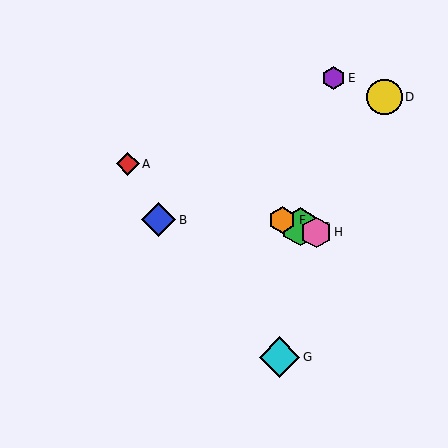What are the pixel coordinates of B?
Object B is at (158, 220).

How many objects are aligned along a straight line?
4 objects (A, C, F, H) are aligned along a straight line.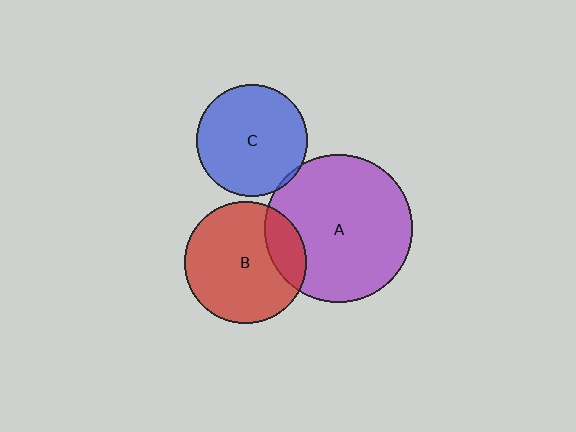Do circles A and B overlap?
Yes.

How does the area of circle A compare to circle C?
Approximately 1.8 times.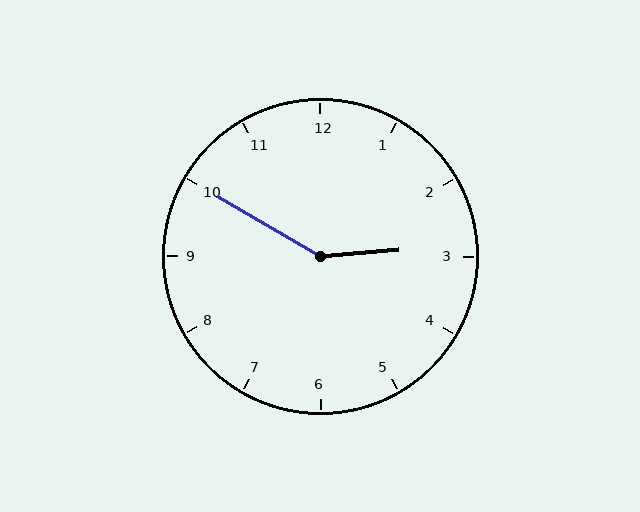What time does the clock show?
2:50.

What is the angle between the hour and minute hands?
Approximately 145 degrees.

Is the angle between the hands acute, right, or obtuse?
It is obtuse.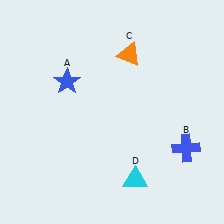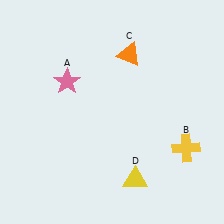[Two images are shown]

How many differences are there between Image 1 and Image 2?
There are 3 differences between the two images.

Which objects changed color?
A changed from blue to pink. B changed from blue to yellow. D changed from cyan to yellow.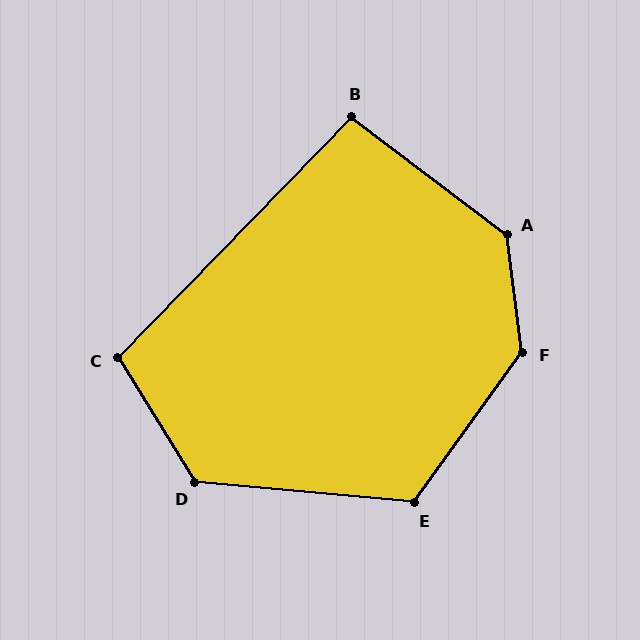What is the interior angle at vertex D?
Approximately 127 degrees (obtuse).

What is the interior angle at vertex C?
Approximately 104 degrees (obtuse).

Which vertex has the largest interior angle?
F, at approximately 136 degrees.